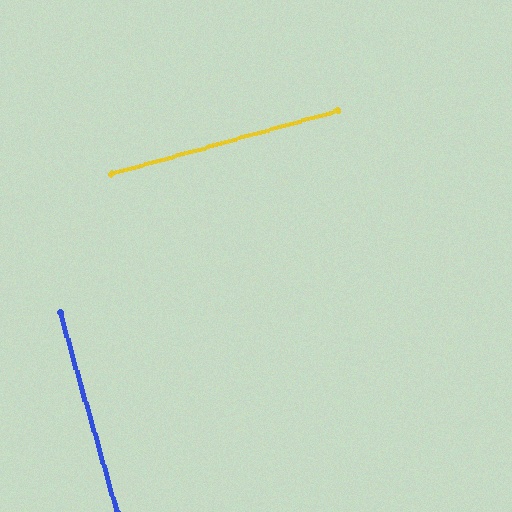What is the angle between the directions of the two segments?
Approximately 89 degrees.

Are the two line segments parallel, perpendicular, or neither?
Perpendicular — they meet at approximately 89°.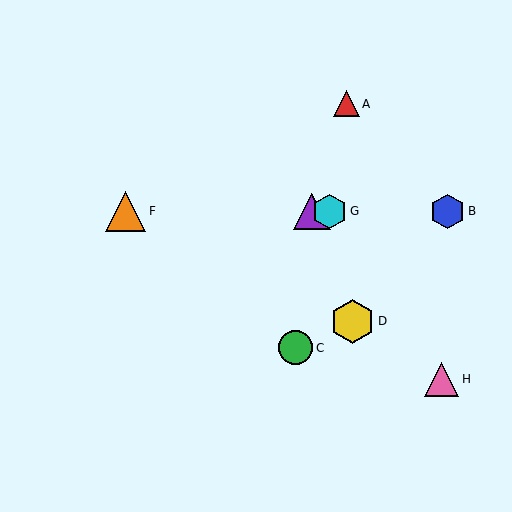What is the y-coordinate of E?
Object E is at y≈212.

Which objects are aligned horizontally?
Objects B, E, F, G are aligned horizontally.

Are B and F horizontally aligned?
Yes, both are at y≈212.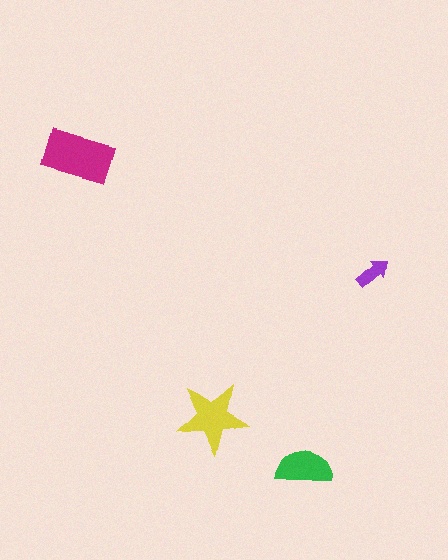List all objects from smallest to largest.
The purple arrow, the green semicircle, the yellow star, the magenta rectangle.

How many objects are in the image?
There are 4 objects in the image.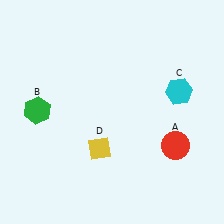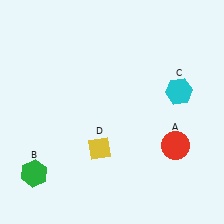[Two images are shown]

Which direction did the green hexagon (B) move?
The green hexagon (B) moved down.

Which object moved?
The green hexagon (B) moved down.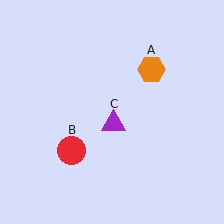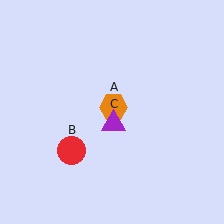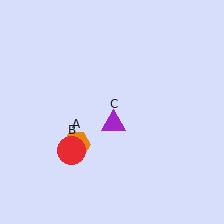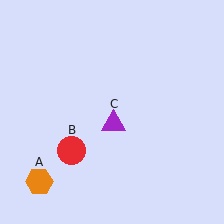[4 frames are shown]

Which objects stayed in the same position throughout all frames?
Red circle (object B) and purple triangle (object C) remained stationary.